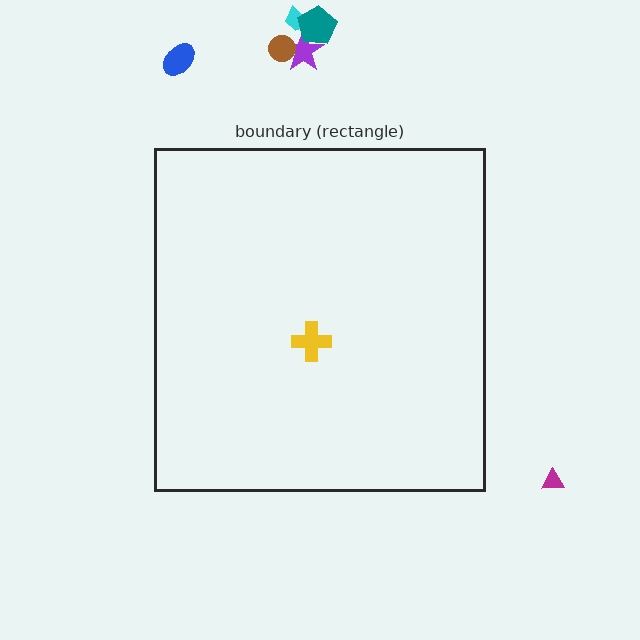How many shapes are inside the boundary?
1 inside, 6 outside.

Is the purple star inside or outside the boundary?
Outside.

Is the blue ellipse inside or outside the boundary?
Outside.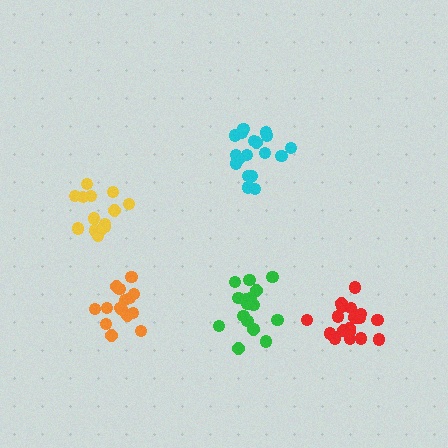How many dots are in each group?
Group 1: 19 dots, Group 2: 14 dots, Group 3: 19 dots, Group 4: 15 dots, Group 5: 20 dots (87 total).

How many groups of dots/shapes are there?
There are 5 groups.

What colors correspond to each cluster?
The clusters are colored: green, yellow, cyan, orange, red.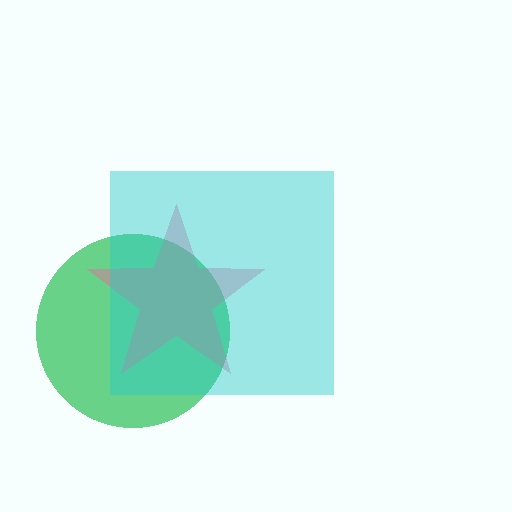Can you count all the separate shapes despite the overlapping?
Yes, there are 3 separate shapes.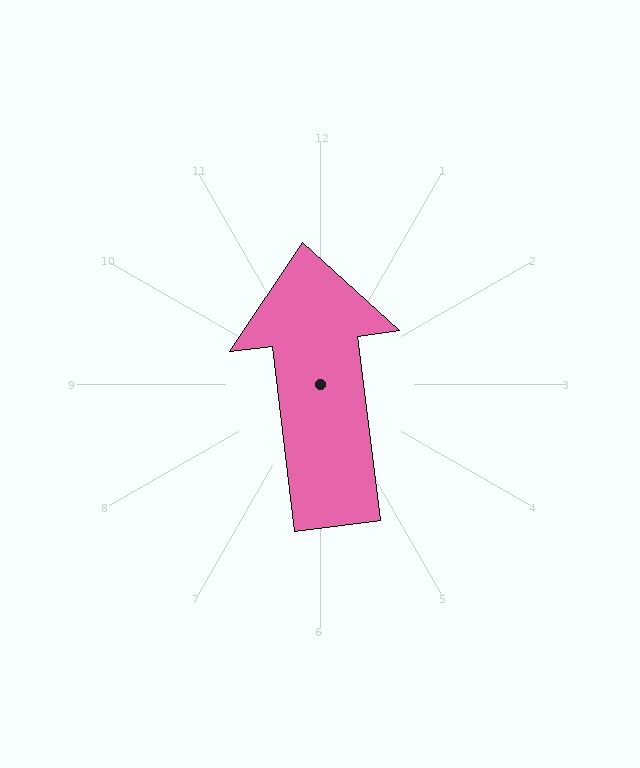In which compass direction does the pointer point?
North.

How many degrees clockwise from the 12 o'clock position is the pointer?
Approximately 353 degrees.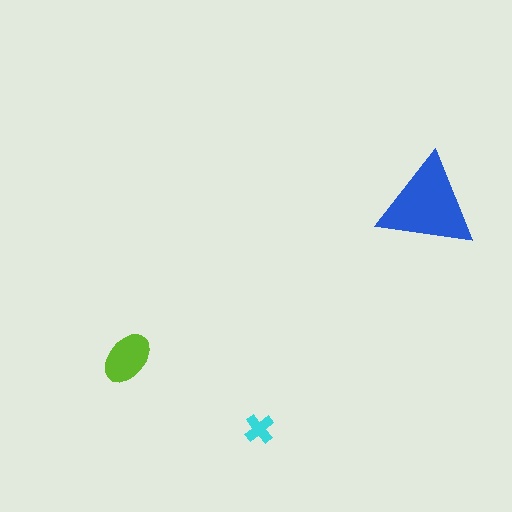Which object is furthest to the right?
The blue triangle is rightmost.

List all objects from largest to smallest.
The blue triangle, the lime ellipse, the cyan cross.